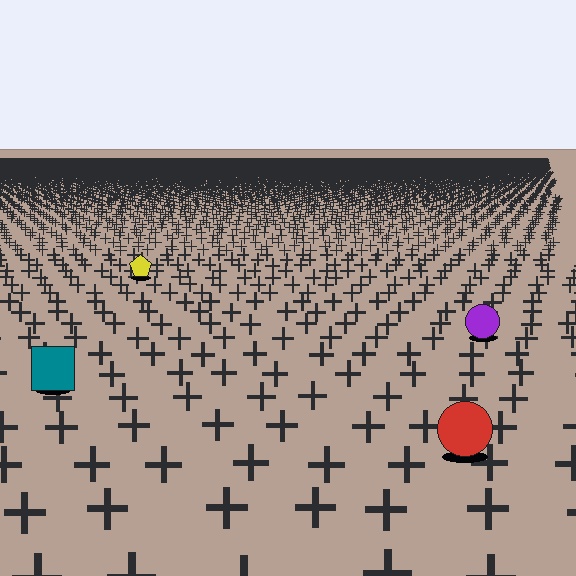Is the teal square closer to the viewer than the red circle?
No. The red circle is closer — you can tell from the texture gradient: the ground texture is coarser near it.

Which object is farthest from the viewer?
The yellow pentagon is farthest from the viewer. It appears smaller and the ground texture around it is denser.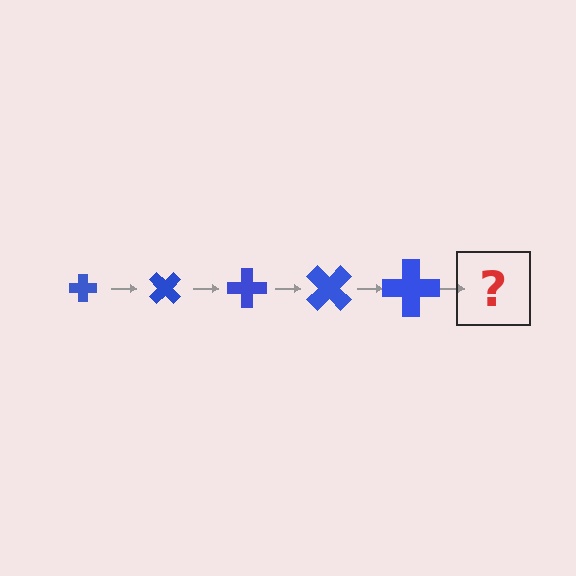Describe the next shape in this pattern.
It should be a cross, larger than the previous one and rotated 225 degrees from the start.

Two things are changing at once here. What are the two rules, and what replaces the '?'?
The two rules are that the cross grows larger each step and it rotates 45 degrees each step. The '?' should be a cross, larger than the previous one and rotated 225 degrees from the start.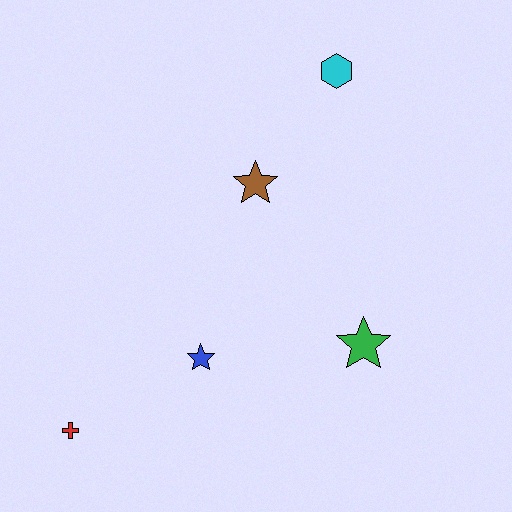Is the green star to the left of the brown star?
No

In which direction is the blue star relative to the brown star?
The blue star is below the brown star.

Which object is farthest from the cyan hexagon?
The red cross is farthest from the cyan hexagon.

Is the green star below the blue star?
No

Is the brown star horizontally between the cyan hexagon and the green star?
No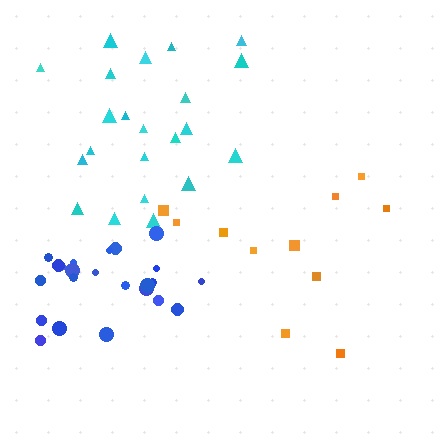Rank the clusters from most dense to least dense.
blue, cyan, orange.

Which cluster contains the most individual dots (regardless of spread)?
Blue (23).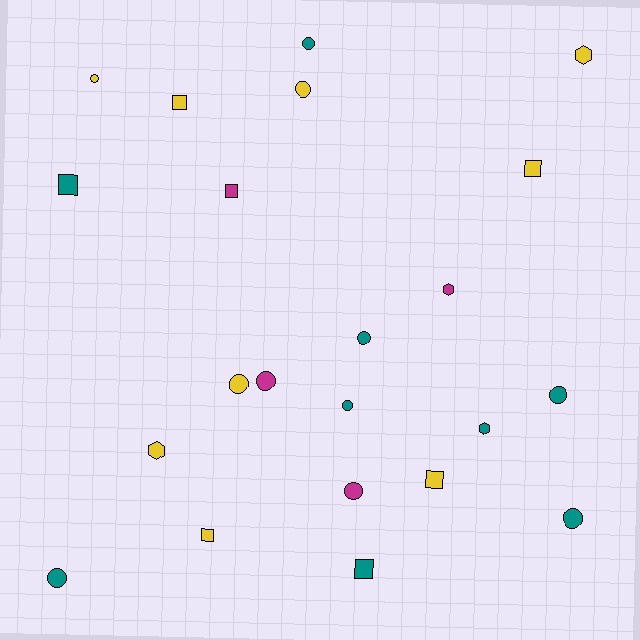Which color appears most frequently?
Yellow, with 9 objects.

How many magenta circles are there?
There are 2 magenta circles.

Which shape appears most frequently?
Circle, with 11 objects.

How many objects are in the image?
There are 22 objects.